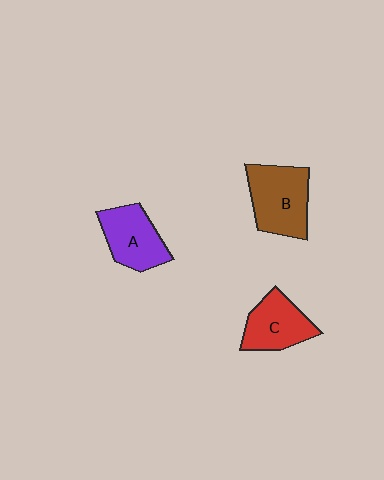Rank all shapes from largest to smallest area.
From largest to smallest: B (brown), A (purple), C (red).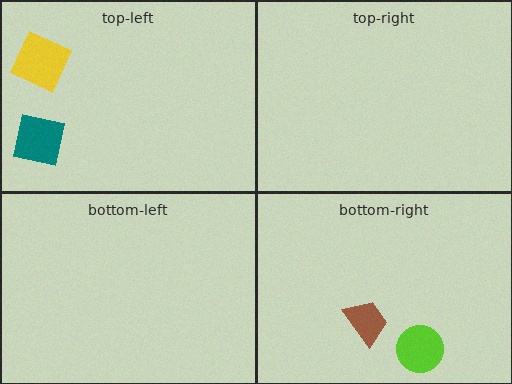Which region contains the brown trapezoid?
The bottom-right region.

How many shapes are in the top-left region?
2.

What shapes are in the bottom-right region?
The brown trapezoid, the lime circle.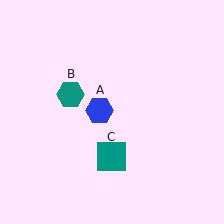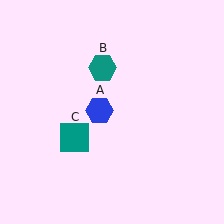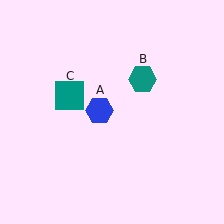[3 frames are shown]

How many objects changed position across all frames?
2 objects changed position: teal hexagon (object B), teal square (object C).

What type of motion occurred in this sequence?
The teal hexagon (object B), teal square (object C) rotated clockwise around the center of the scene.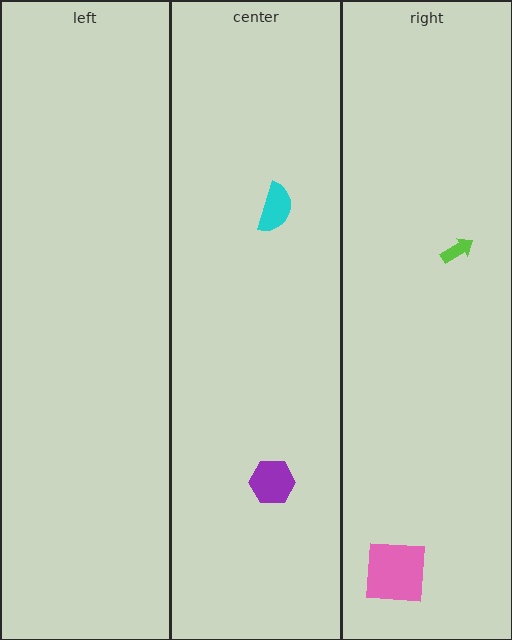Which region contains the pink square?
The right region.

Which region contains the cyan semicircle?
The center region.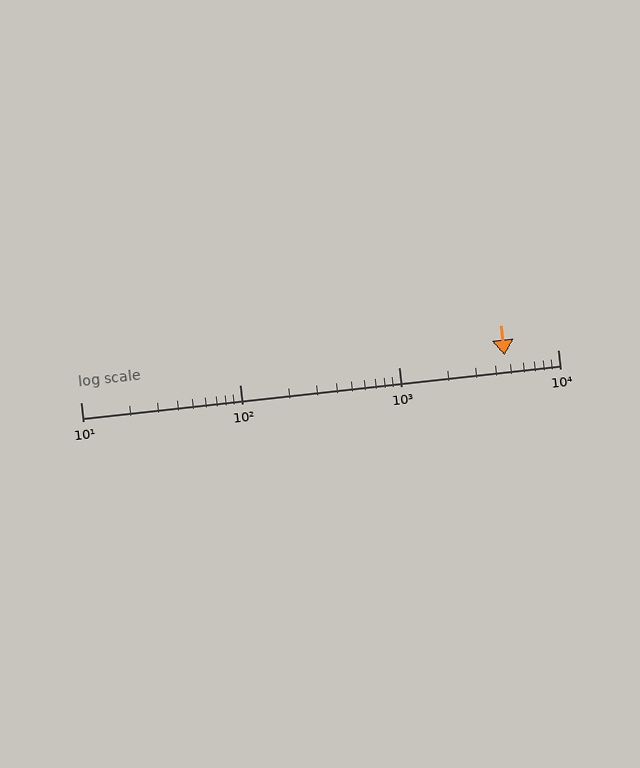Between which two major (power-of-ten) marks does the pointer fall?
The pointer is between 1000 and 10000.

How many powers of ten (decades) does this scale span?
The scale spans 3 decades, from 10 to 10000.